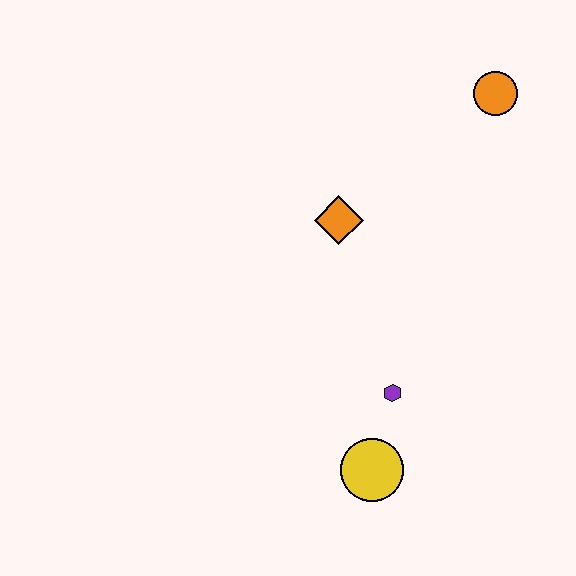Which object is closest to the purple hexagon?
The yellow circle is closest to the purple hexagon.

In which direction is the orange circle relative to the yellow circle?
The orange circle is above the yellow circle.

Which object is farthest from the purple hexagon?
The orange circle is farthest from the purple hexagon.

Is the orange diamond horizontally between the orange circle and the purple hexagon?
No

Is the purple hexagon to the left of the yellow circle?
No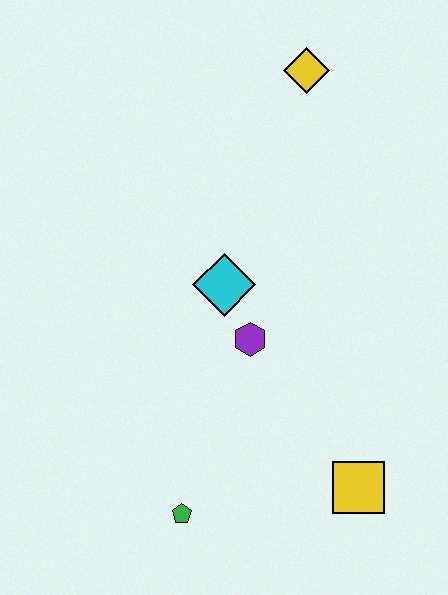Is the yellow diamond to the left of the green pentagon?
No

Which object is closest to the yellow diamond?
The cyan diamond is closest to the yellow diamond.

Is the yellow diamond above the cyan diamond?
Yes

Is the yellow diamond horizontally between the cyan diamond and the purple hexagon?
No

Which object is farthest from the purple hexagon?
The yellow diamond is farthest from the purple hexagon.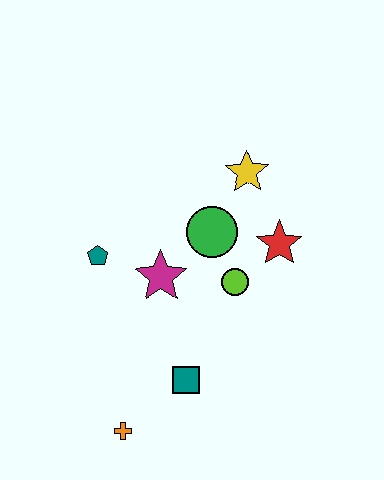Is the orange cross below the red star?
Yes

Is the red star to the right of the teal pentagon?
Yes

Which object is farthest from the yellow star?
The orange cross is farthest from the yellow star.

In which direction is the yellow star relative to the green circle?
The yellow star is above the green circle.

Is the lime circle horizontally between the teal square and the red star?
Yes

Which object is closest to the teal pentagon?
The magenta star is closest to the teal pentagon.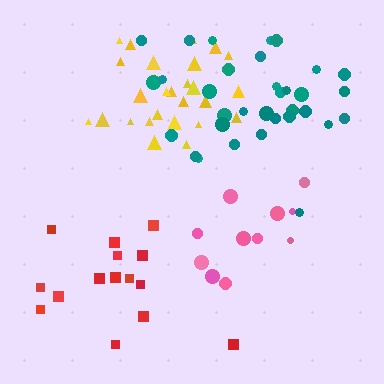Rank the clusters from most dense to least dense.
yellow, teal, pink, red.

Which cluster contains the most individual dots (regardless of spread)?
Teal (34).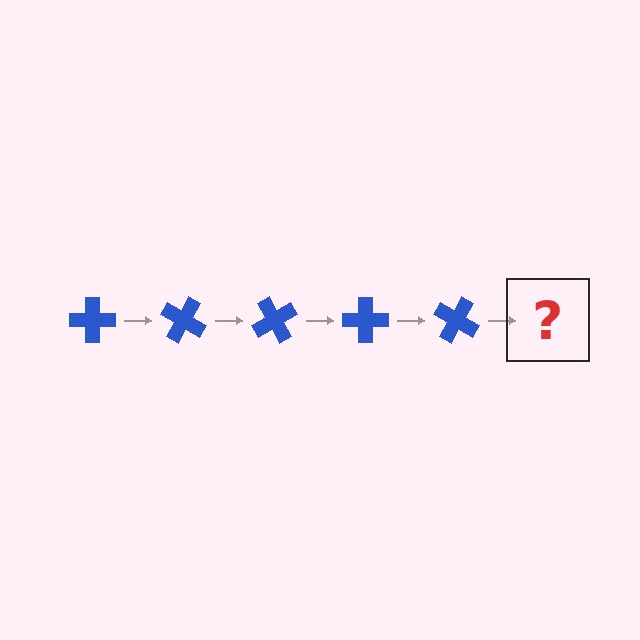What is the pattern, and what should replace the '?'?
The pattern is that the cross rotates 30 degrees each step. The '?' should be a blue cross rotated 150 degrees.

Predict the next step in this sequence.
The next step is a blue cross rotated 150 degrees.